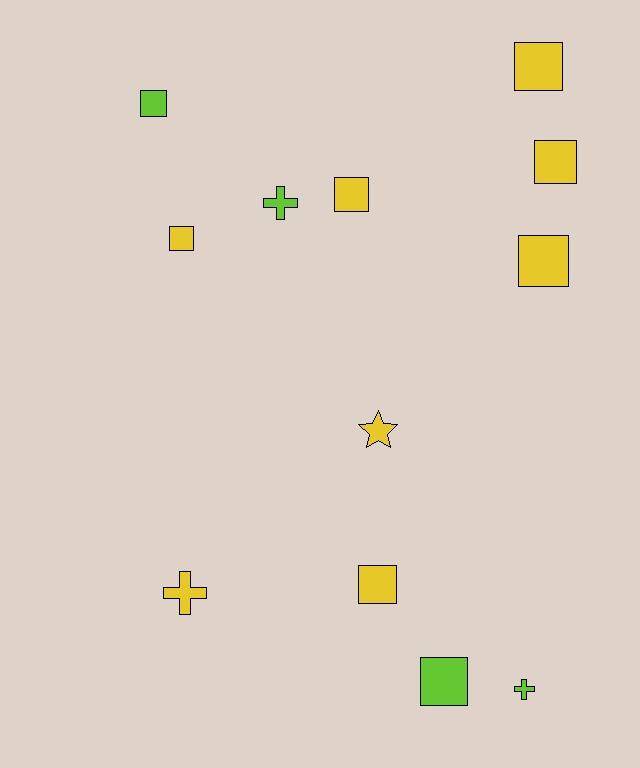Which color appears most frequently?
Yellow, with 8 objects.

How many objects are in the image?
There are 12 objects.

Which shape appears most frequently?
Square, with 8 objects.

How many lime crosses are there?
There are 2 lime crosses.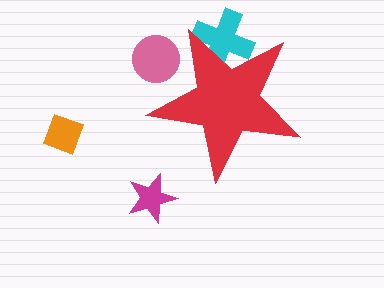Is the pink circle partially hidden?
Yes, the pink circle is partially hidden behind the red star.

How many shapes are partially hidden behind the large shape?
2 shapes are partially hidden.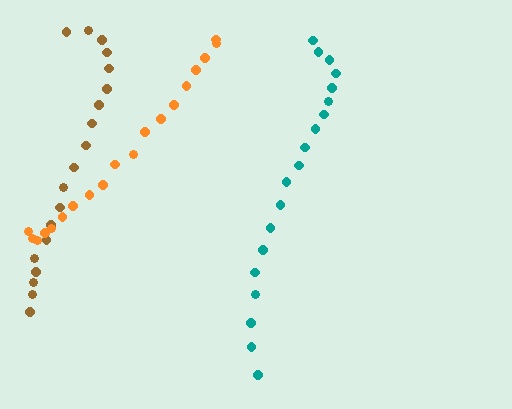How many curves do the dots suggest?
There are 3 distinct paths.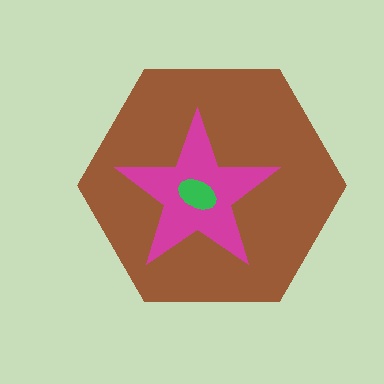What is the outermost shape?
The brown hexagon.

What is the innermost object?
The green ellipse.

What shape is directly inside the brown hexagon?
The magenta star.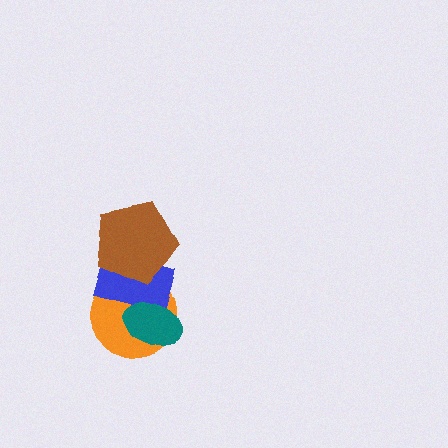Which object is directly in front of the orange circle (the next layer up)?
The blue rectangle is directly in front of the orange circle.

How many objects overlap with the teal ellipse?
2 objects overlap with the teal ellipse.